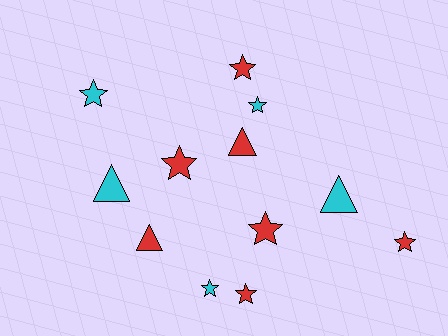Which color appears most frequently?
Red, with 7 objects.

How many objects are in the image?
There are 12 objects.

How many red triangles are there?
There are 2 red triangles.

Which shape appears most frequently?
Star, with 8 objects.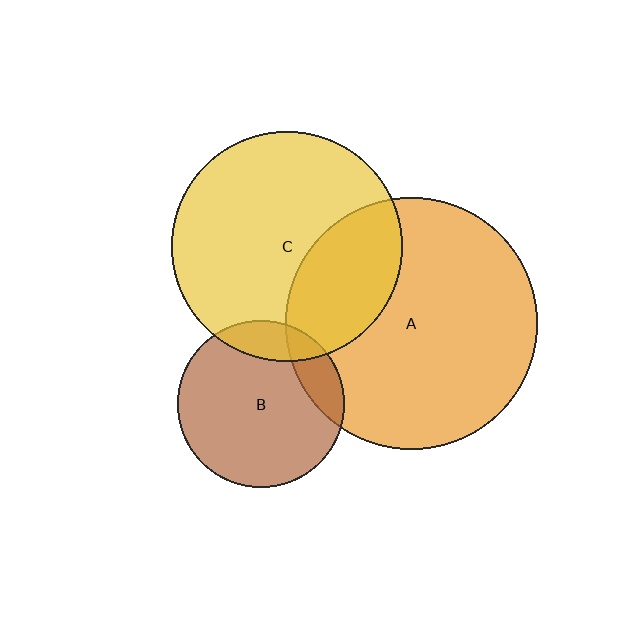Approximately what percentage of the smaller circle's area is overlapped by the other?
Approximately 30%.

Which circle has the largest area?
Circle A (orange).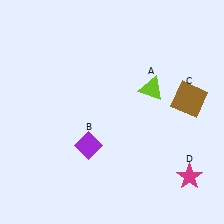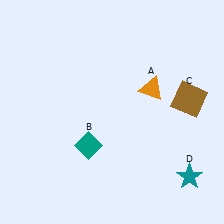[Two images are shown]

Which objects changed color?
A changed from lime to orange. B changed from purple to teal. D changed from magenta to teal.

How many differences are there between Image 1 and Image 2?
There are 3 differences between the two images.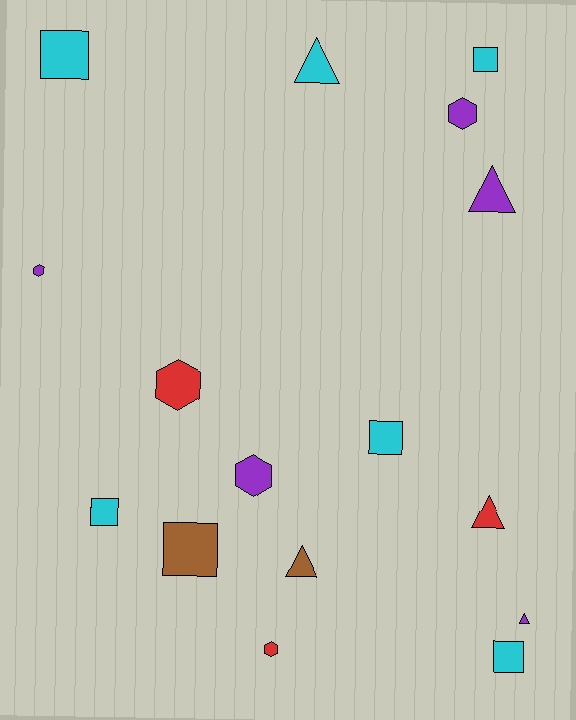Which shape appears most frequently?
Square, with 6 objects.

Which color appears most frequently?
Cyan, with 6 objects.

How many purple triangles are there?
There are 2 purple triangles.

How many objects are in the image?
There are 16 objects.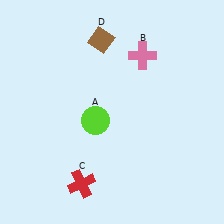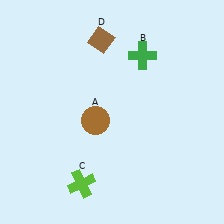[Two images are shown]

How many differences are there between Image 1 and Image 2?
There are 3 differences between the two images.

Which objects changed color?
A changed from lime to brown. B changed from pink to green. C changed from red to lime.